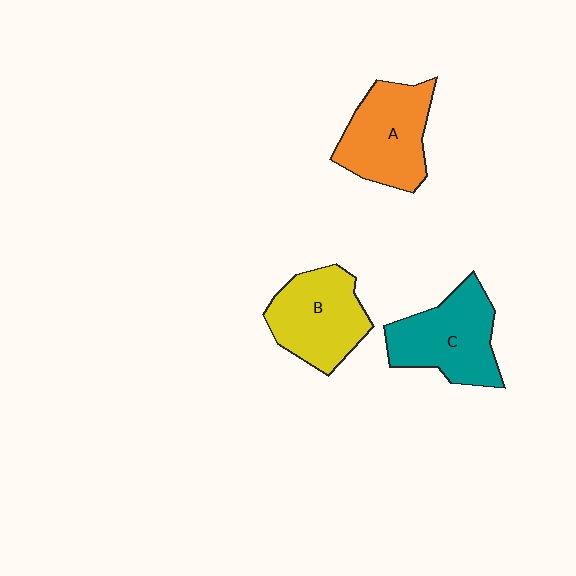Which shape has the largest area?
Shape C (teal).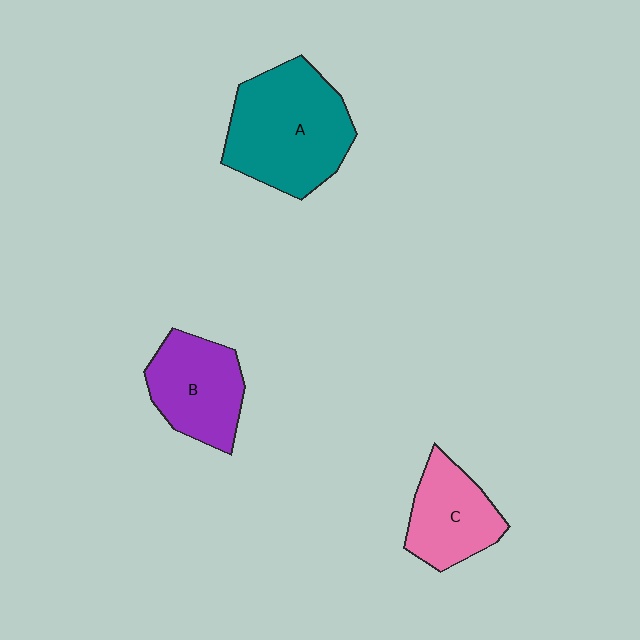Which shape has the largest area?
Shape A (teal).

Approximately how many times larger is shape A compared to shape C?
Approximately 1.7 times.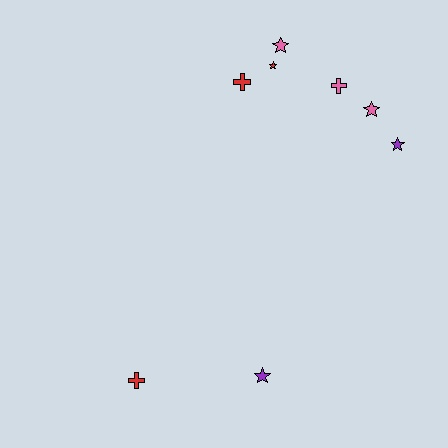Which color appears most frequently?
Pink, with 3 objects.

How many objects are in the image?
There are 8 objects.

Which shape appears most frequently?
Star, with 5 objects.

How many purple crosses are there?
There are no purple crosses.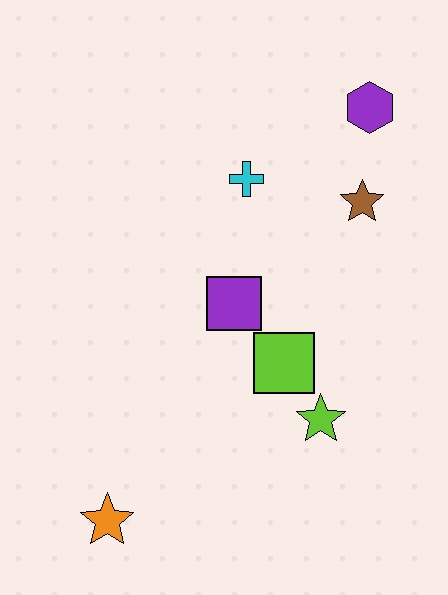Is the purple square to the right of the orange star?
Yes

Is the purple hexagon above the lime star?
Yes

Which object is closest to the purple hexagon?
The brown star is closest to the purple hexagon.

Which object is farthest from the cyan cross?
The orange star is farthest from the cyan cross.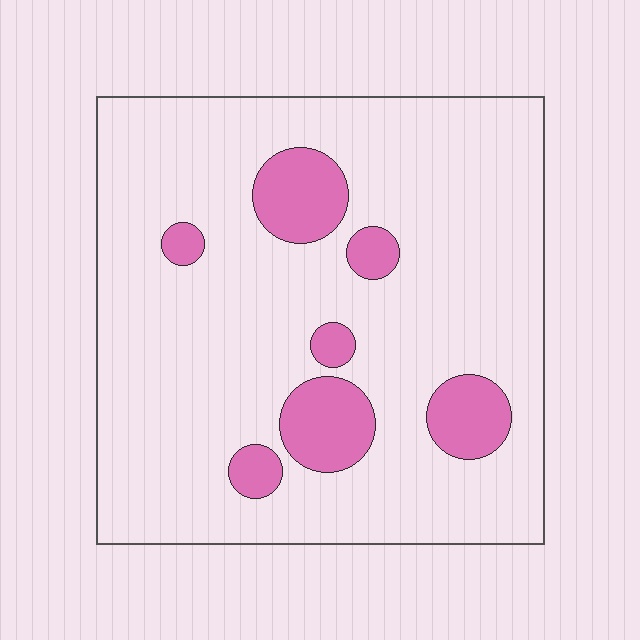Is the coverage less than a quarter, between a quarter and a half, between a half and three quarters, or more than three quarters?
Less than a quarter.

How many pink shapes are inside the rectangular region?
7.